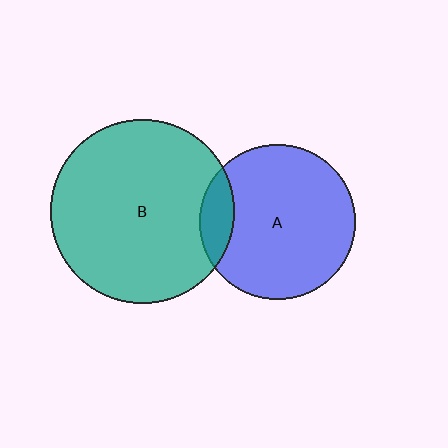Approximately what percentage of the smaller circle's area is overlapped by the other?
Approximately 15%.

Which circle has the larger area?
Circle B (teal).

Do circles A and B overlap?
Yes.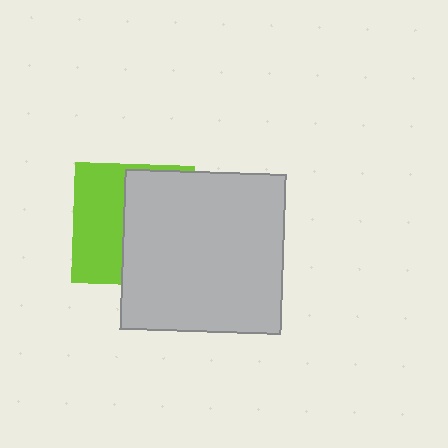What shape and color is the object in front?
The object in front is a light gray square.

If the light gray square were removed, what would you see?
You would see the complete lime square.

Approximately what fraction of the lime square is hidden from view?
Roughly 56% of the lime square is hidden behind the light gray square.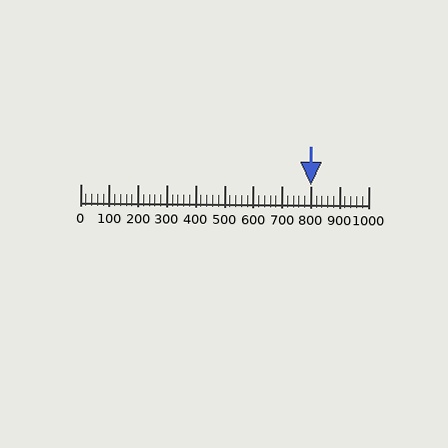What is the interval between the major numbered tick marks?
The major tick marks are spaced 100 units apart.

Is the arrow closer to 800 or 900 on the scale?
The arrow is closer to 800.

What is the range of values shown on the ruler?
The ruler shows values from 0 to 1000.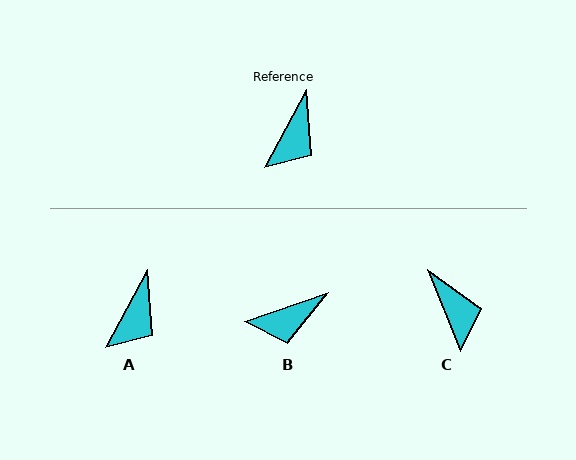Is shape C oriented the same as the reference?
No, it is off by about 50 degrees.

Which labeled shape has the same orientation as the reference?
A.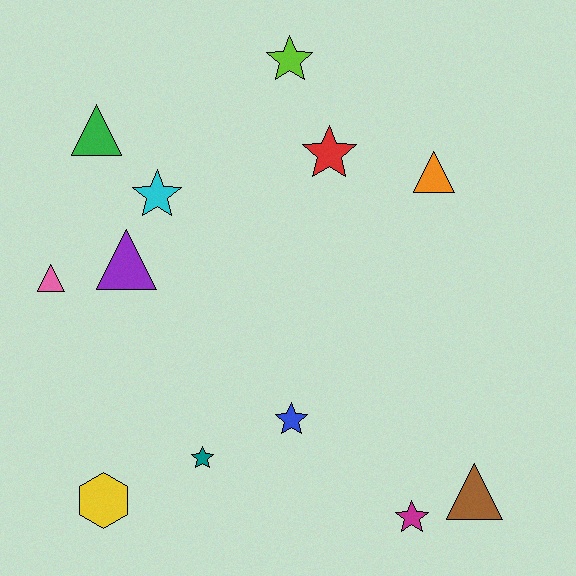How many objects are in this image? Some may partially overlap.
There are 12 objects.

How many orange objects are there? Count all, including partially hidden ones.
There is 1 orange object.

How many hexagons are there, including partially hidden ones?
There is 1 hexagon.